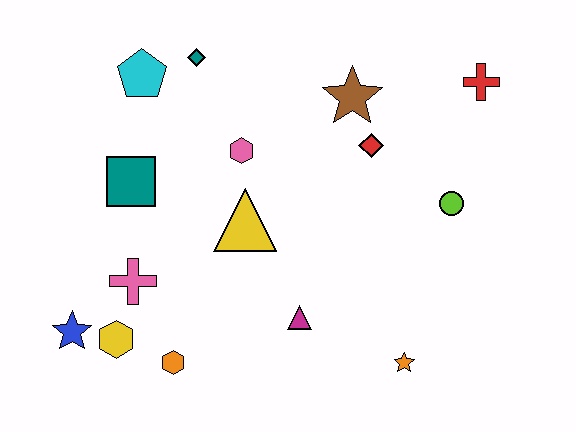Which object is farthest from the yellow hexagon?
The red cross is farthest from the yellow hexagon.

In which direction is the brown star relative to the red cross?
The brown star is to the left of the red cross.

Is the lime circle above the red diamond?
No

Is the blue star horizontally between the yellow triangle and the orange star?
No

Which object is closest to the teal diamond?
The cyan pentagon is closest to the teal diamond.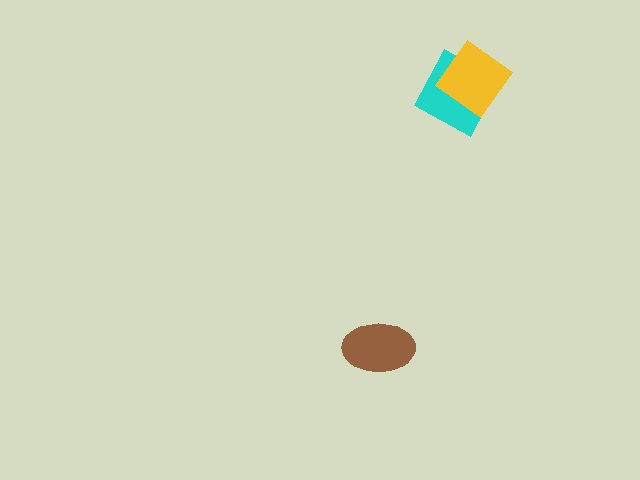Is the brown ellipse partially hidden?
No, no other shape covers it.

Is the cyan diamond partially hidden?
Yes, it is partially covered by another shape.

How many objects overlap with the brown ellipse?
0 objects overlap with the brown ellipse.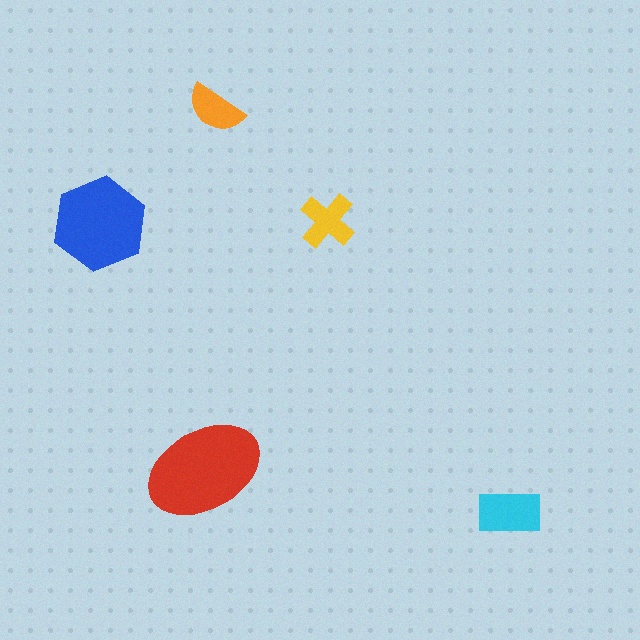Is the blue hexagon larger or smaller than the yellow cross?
Larger.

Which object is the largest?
The red ellipse.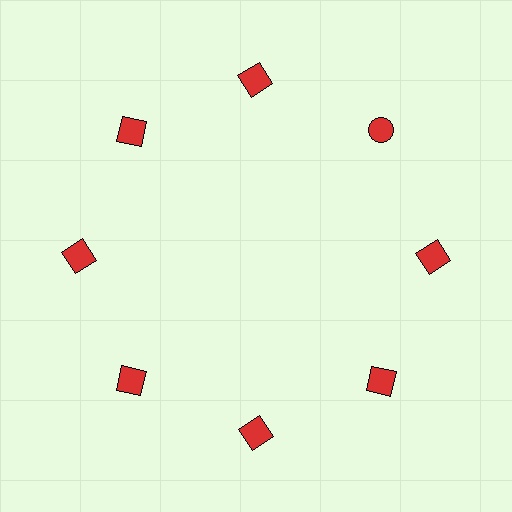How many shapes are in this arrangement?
There are 8 shapes arranged in a ring pattern.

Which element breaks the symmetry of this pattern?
The red circle at roughly the 2 o'clock position breaks the symmetry. All other shapes are red squares.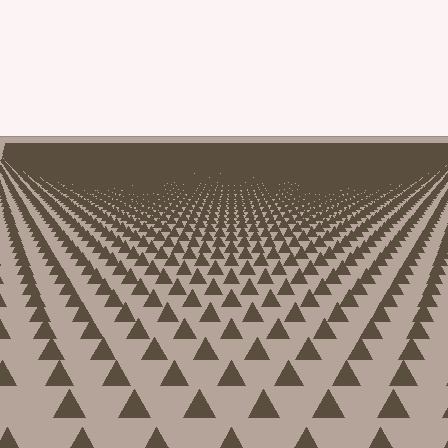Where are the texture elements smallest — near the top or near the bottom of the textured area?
Near the top.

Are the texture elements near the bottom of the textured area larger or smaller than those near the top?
Larger. Near the bottom, elements are closer to the viewer and appear at a bigger on-screen size.